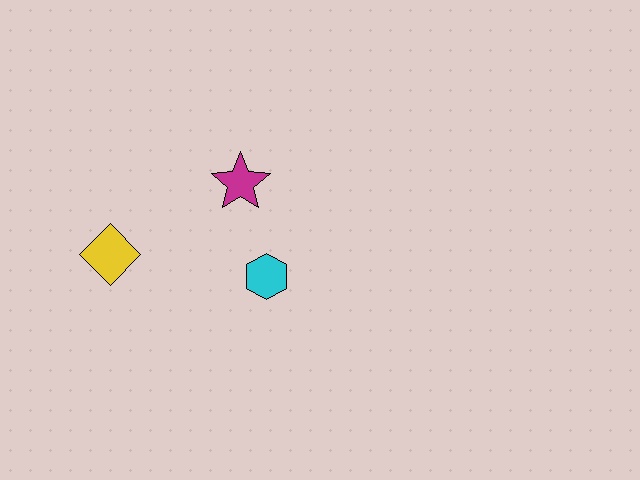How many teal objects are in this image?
There are no teal objects.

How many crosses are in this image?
There are no crosses.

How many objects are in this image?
There are 3 objects.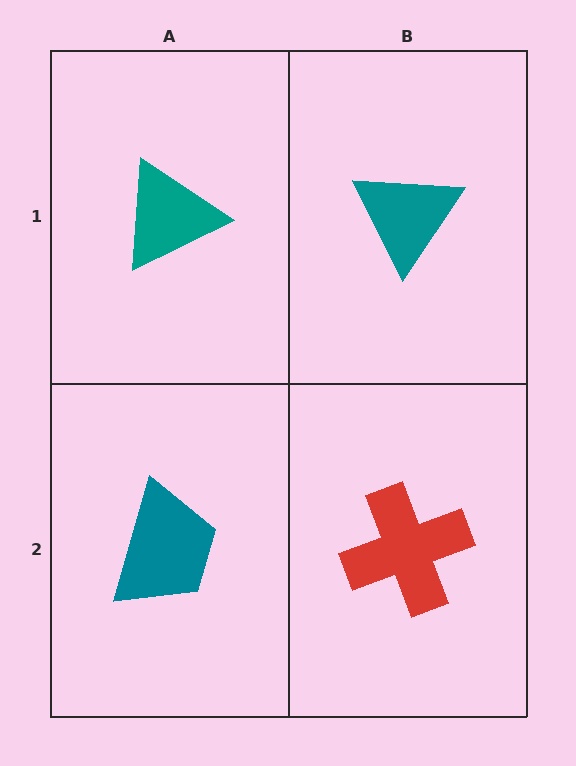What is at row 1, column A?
A teal triangle.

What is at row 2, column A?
A teal trapezoid.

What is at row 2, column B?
A red cross.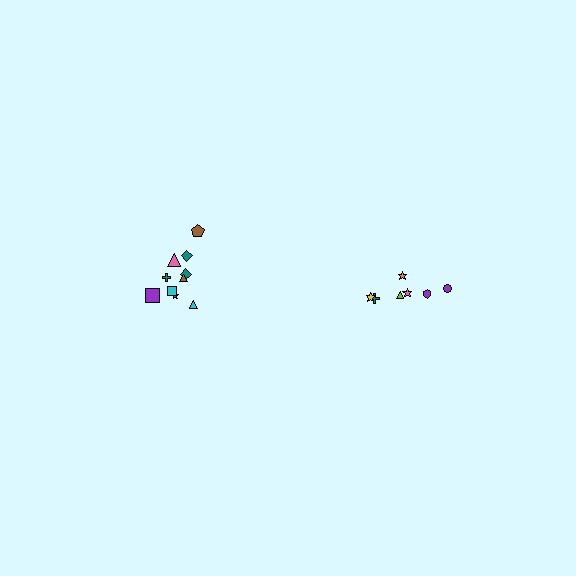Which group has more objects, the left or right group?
The left group.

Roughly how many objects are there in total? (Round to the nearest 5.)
Roughly 15 objects in total.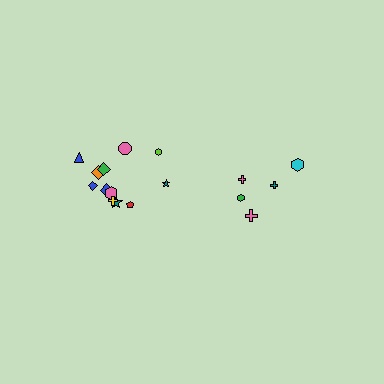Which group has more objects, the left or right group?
The left group.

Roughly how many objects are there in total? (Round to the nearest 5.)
Roughly 15 objects in total.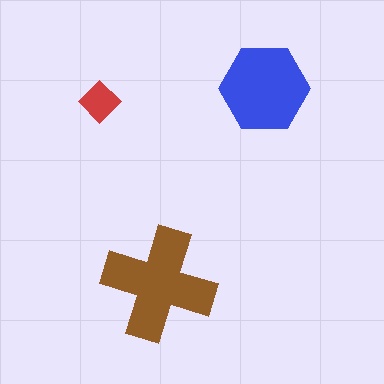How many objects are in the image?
There are 3 objects in the image.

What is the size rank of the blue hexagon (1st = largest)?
2nd.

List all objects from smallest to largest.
The red diamond, the blue hexagon, the brown cross.